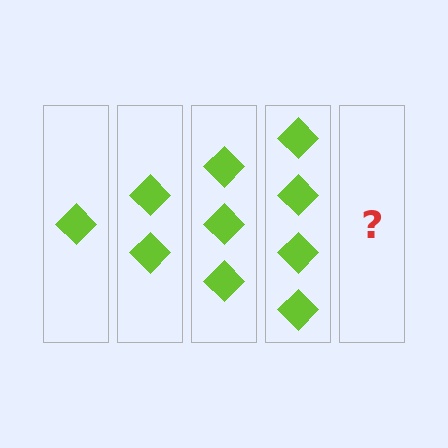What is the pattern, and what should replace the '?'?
The pattern is that each step adds one more diamond. The '?' should be 5 diamonds.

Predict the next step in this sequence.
The next step is 5 diamonds.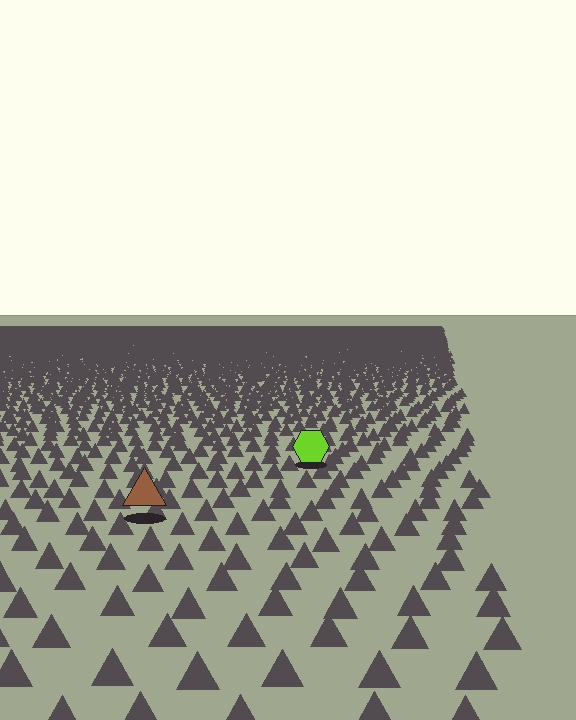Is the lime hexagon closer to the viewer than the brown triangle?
No. The brown triangle is closer — you can tell from the texture gradient: the ground texture is coarser near it.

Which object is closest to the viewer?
The brown triangle is closest. The texture marks near it are larger and more spread out.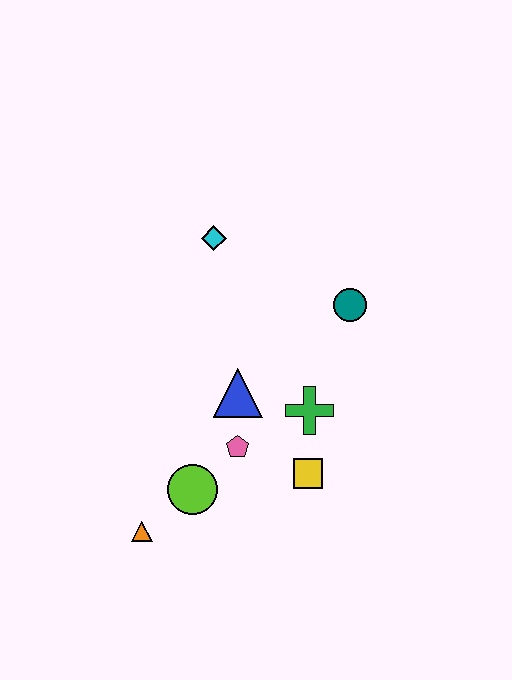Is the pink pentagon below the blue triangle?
Yes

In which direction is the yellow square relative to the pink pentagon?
The yellow square is to the right of the pink pentagon.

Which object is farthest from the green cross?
The orange triangle is farthest from the green cross.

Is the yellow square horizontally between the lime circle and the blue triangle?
No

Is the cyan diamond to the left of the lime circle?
No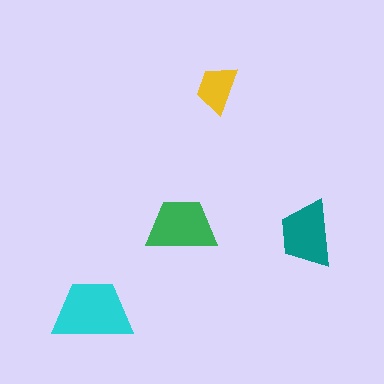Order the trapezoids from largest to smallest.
the cyan one, the green one, the teal one, the yellow one.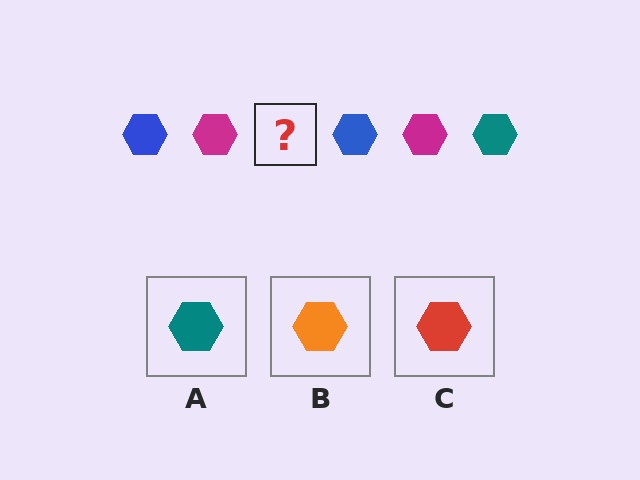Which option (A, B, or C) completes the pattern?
A.